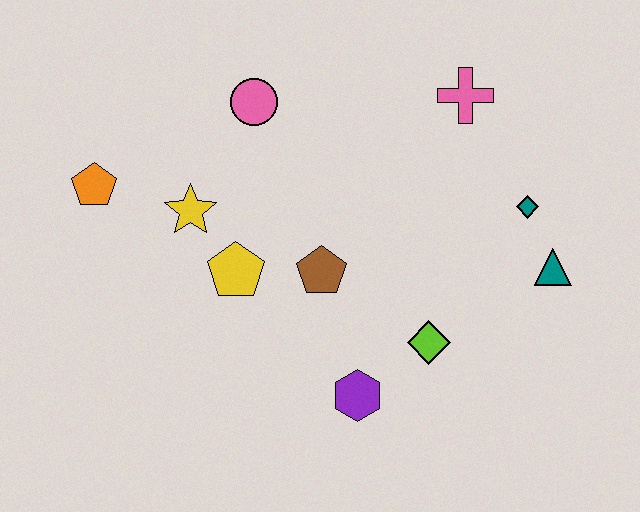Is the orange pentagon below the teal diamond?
No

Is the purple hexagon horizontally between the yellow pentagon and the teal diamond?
Yes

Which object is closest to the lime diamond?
The purple hexagon is closest to the lime diamond.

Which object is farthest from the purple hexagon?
The orange pentagon is farthest from the purple hexagon.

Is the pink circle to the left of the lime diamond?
Yes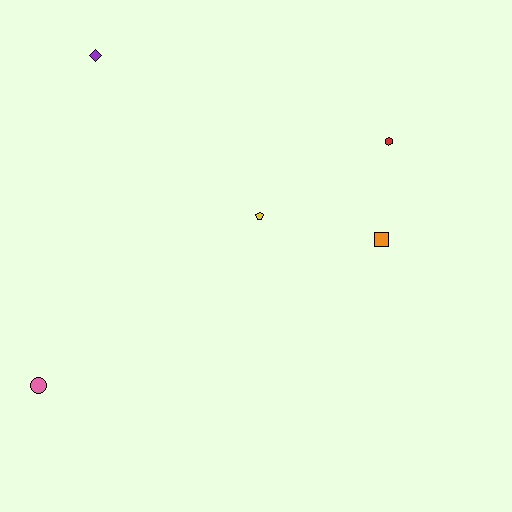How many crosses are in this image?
There are no crosses.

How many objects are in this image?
There are 5 objects.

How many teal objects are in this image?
There are no teal objects.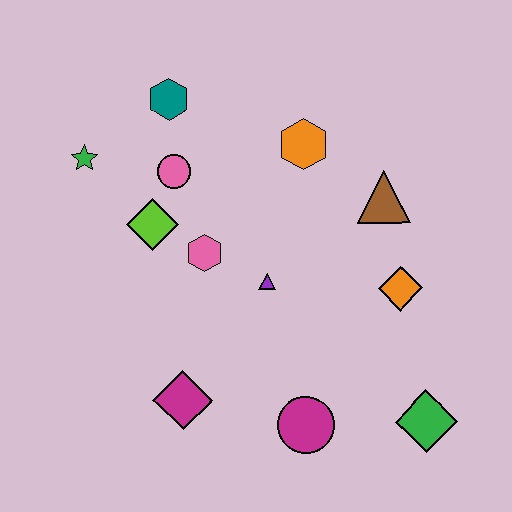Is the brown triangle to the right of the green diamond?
No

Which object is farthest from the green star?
The green diamond is farthest from the green star.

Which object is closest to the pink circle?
The lime diamond is closest to the pink circle.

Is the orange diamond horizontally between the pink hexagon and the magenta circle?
No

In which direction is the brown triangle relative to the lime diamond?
The brown triangle is to the right of the lime diamond.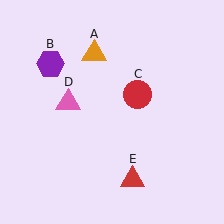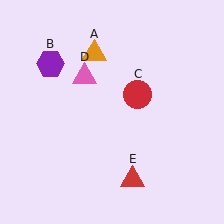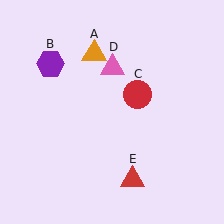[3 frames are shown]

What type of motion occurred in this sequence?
The pink triangle (object D) rotated clockwise around the center of the scene.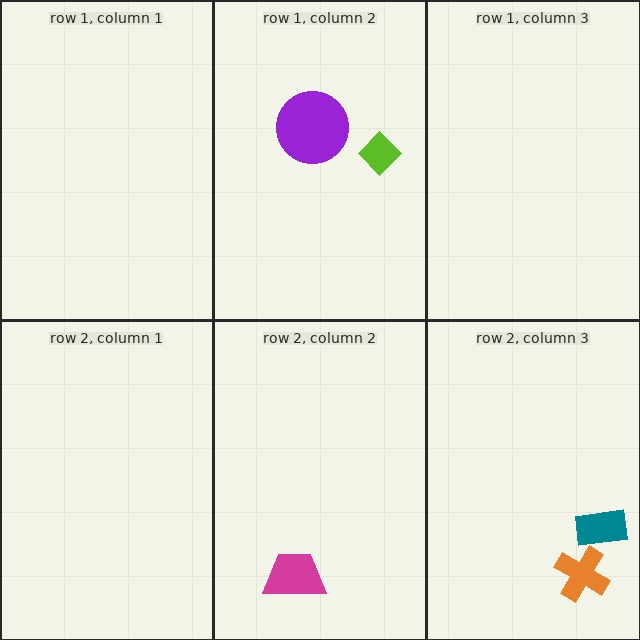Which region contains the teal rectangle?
The row 2, column 3 region.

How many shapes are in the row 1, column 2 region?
2.